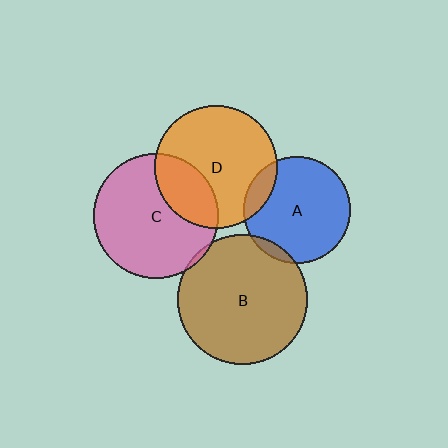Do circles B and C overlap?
Yes.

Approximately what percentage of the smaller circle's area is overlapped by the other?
Approximately 5%.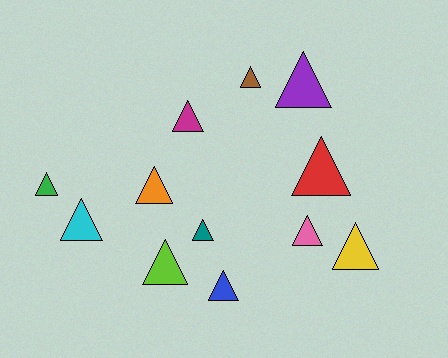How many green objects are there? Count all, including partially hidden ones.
There is 1 green object.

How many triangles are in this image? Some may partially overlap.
There are 12 triangles.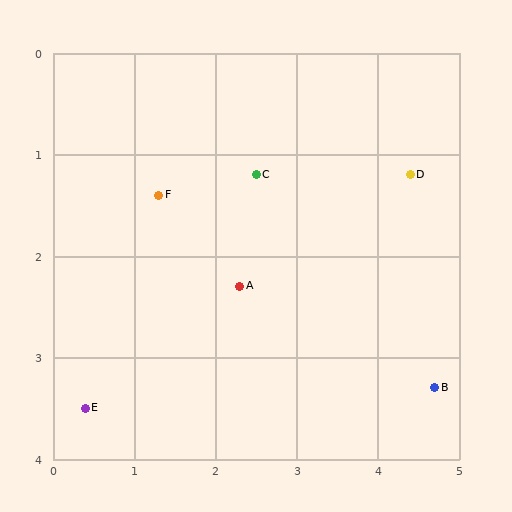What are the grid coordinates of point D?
Point D is at approximately (4.4, 1.2).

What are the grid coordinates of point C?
Point C is at approximately (2.5, 1.2).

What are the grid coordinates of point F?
Point F is at approximately (1.3, 1.4).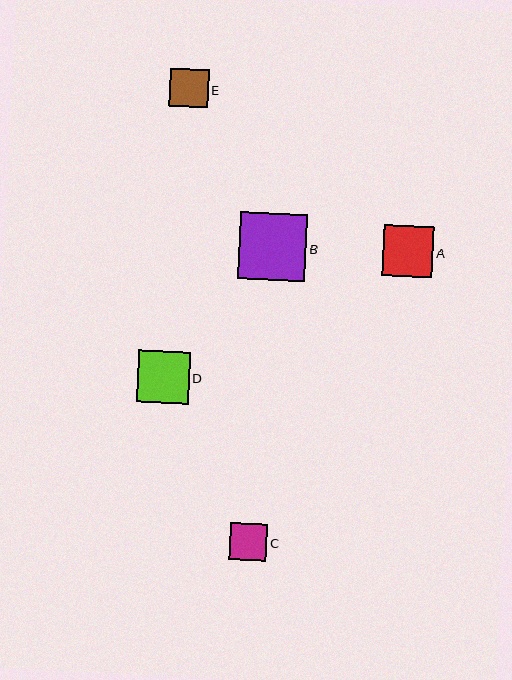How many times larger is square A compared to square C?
Square A is approximately 1.4 times the size of square C.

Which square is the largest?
Square B is the largest with a size of approximately 67 pixels.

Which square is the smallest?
Square C is the smallest with a size of approximately 37 pixels.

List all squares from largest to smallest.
From largest to smallest: B, D, A, E, C.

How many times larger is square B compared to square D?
Square B is approximately 1.3 times the size of square D.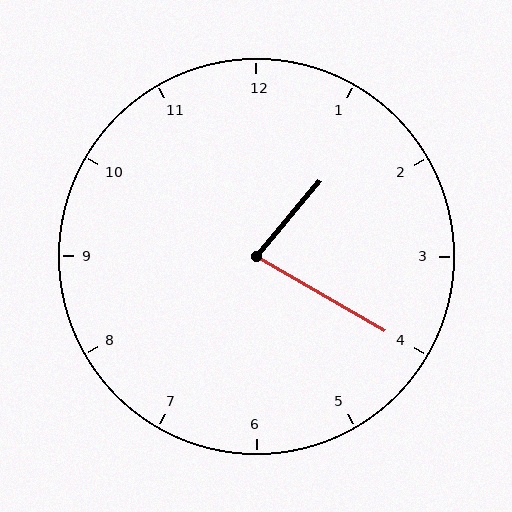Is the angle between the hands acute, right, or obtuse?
It is acute.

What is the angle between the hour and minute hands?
Approximately 80 degrees.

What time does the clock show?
1:20.